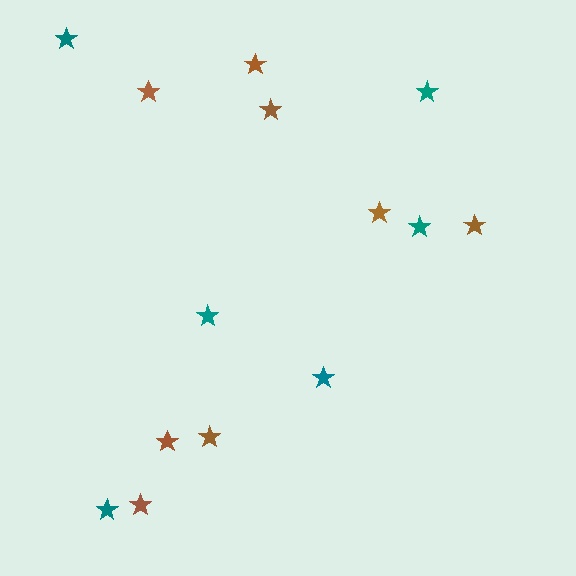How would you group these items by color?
There are 2 groups: one group of teal stars (6) and one group of brown stars (8).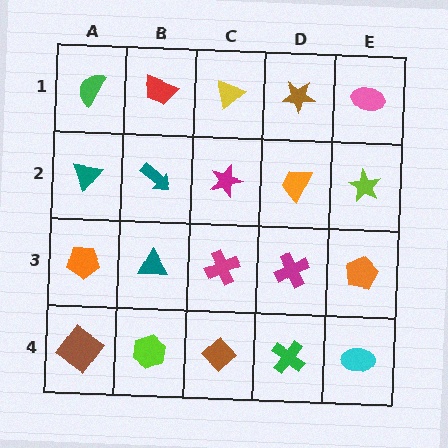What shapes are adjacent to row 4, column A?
An orange pentagon (row 3, column A), a lime hexagon (row 4, column B).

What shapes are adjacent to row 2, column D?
A brown star (row 1, column D), a magenta cross (row 3, column D), a magenta star (row 2, column C), a lime star (row 2, column E).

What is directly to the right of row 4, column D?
A cyan ellipse.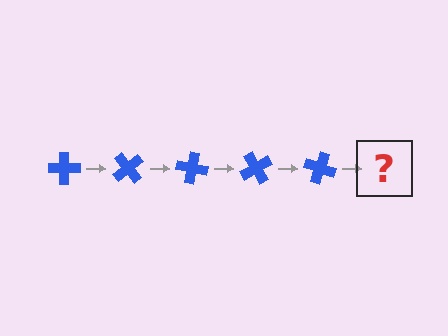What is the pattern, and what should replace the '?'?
The pattern is that the cross rotates 50 degrees each step. The '?' should be a blue cross rotated 250 degrees.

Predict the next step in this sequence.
The next step is a blue cross rotated 250 degrees.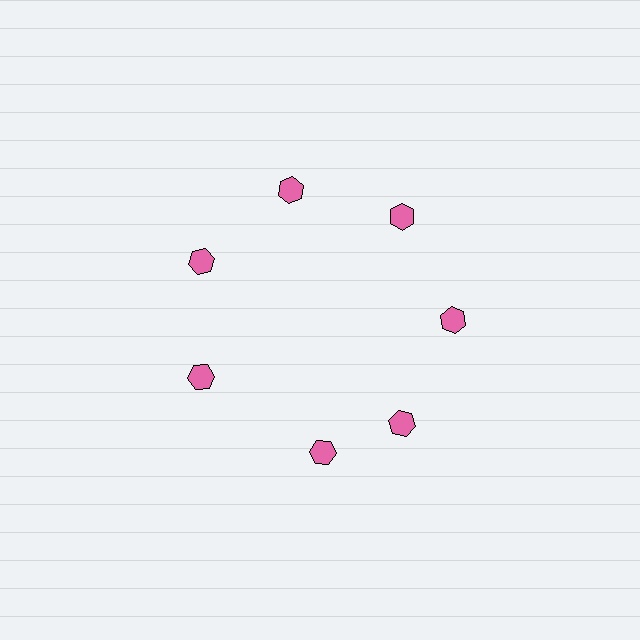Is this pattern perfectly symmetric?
No. The 7 pink hexagons are arranged in a ring, but one element near the 6 o'clock position is rotated out of alignment along the ring, breaking the 7-fold rotational symmetry.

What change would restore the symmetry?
The symmetry would be restored by rotating it back into even spacing with its neighbors so that all 7 hexagons sit at equal angles and equal distance from the center.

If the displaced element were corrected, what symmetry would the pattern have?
It would have 7-fold rotational symmetry — the pattern would map onto itself every 51 degrees.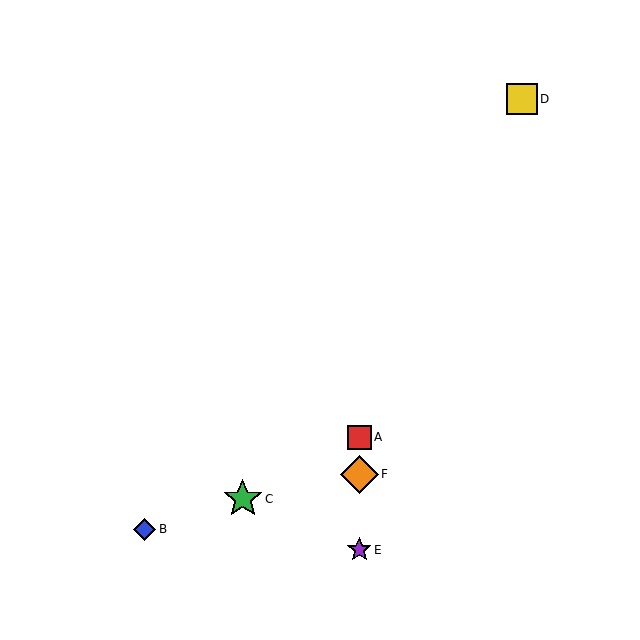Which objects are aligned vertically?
Objects A, E, F are aligned vertically.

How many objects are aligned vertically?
3 objects (A, E, F) are aligned vertically.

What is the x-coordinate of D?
Object D is at x≈522.